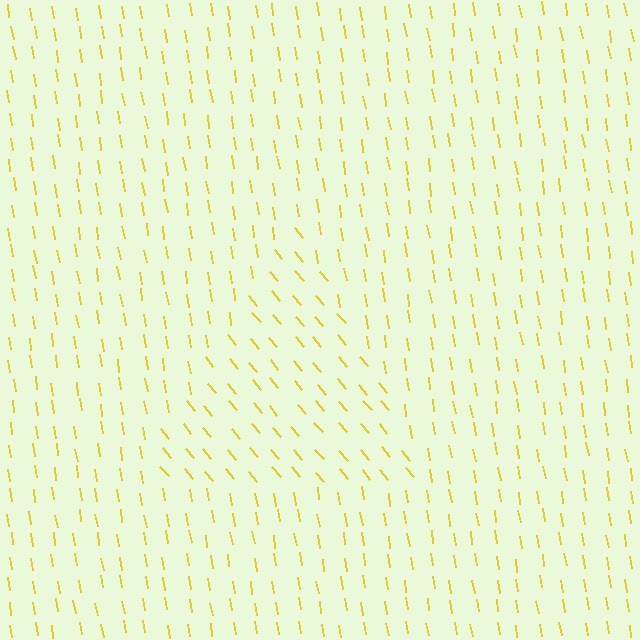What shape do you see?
I see a triangle.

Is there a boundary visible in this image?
Yes, there is a texture boundary formed by a change in line orientation.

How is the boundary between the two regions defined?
The boundary is defined purely by a change in line orientation (approximately 31 degrees difference). All lines are the same color and thickness.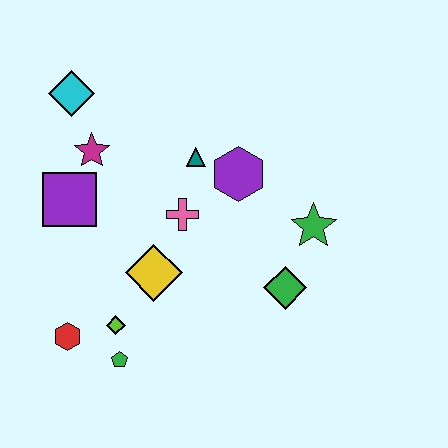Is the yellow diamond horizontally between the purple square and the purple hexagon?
Yes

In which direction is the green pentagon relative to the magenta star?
The green pentagon is below the magenta star.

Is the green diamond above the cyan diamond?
No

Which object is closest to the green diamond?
The green star is closest to the green diamond.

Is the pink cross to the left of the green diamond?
Yes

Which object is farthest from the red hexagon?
The green star is farthest from the red hexagon.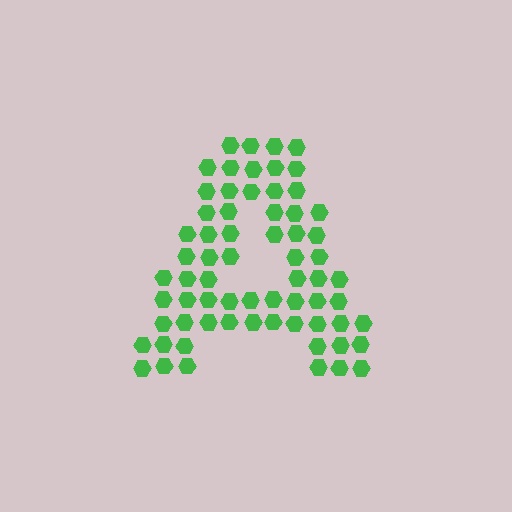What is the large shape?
The large shape is the letter A.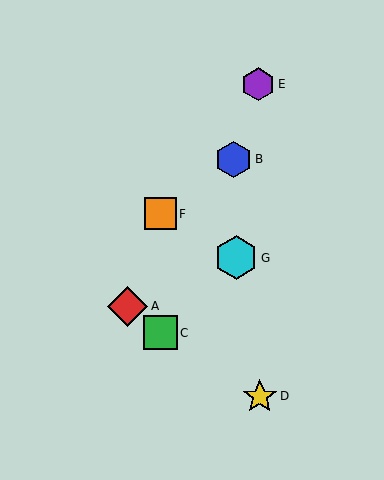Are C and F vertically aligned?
Yes, both are at x≈160.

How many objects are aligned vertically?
2 objects (C, F) are aligned vertically.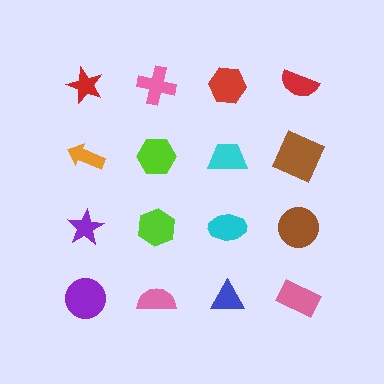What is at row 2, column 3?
A cyan trapezoid.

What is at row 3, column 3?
A cyan ellipse.